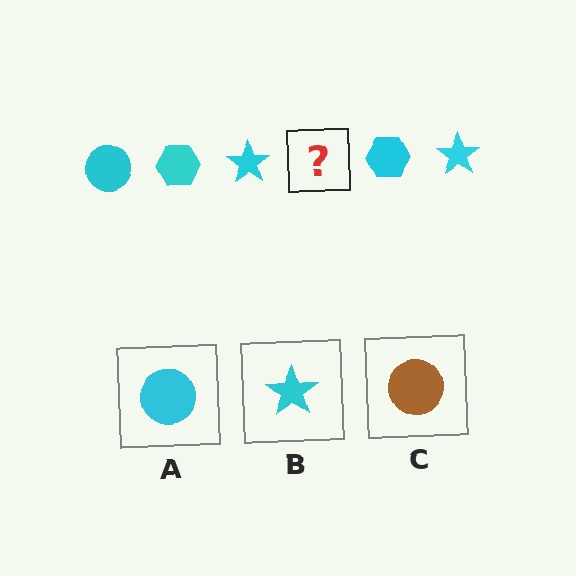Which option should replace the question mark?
Option A.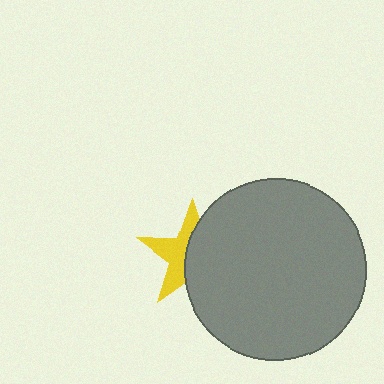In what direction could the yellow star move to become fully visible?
The yellow star could move left. That would shift it out from behind the gray circle entirely.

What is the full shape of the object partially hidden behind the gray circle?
The partially hidden object is a yellow star.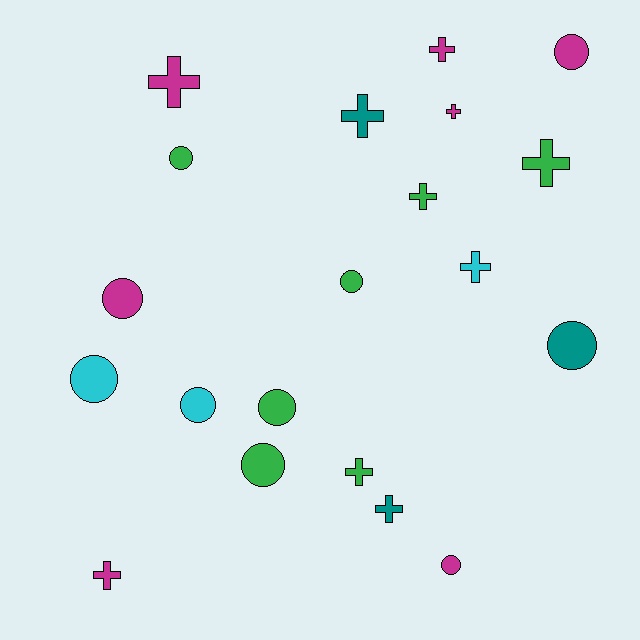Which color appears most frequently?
Magenta, with 7 objects.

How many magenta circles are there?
There are 3 magenta circles.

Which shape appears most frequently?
Circle, with 10 objects.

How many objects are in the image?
There are 20 objects.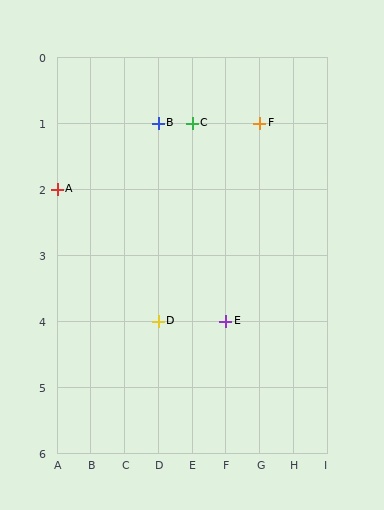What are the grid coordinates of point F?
Point F is at grid coordinates (G, 1).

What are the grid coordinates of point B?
Point B is at grid coordinates (D, 1).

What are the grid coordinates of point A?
Point A is at grid coordinates (A, 2).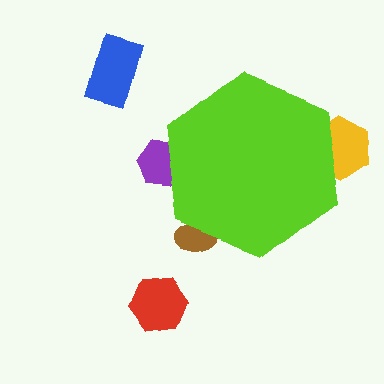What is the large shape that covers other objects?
A lime hexagon.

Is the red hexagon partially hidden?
No, the red hexagon is fully visible.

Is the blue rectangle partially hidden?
No, the blue rectangle is fully visible.